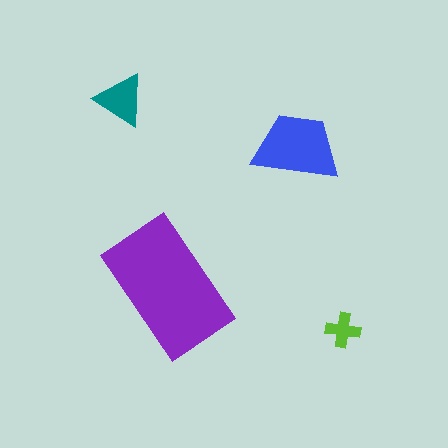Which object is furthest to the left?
The teal triangle is leftmost.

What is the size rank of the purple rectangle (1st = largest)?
1st.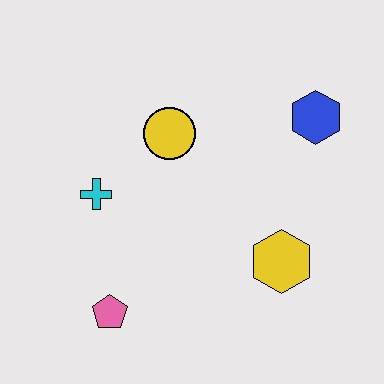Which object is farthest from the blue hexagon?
The pink pentagon is farthest from the blue hexagon.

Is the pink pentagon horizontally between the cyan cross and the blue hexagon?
Yes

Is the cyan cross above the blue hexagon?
No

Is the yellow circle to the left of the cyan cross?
No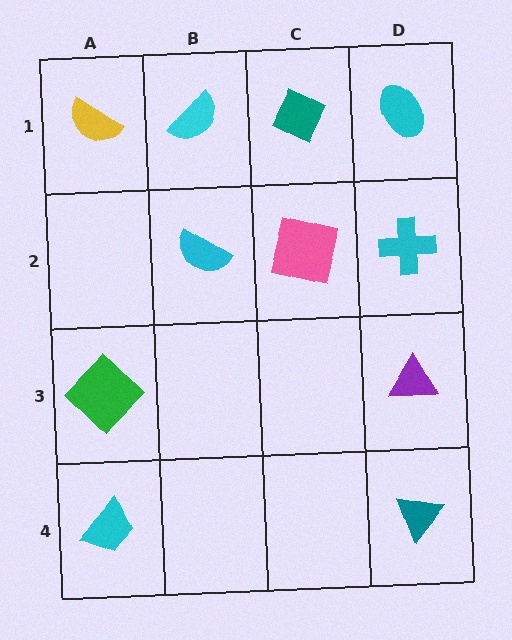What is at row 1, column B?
A cyan semicircle.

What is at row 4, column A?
A cyan trapezoid.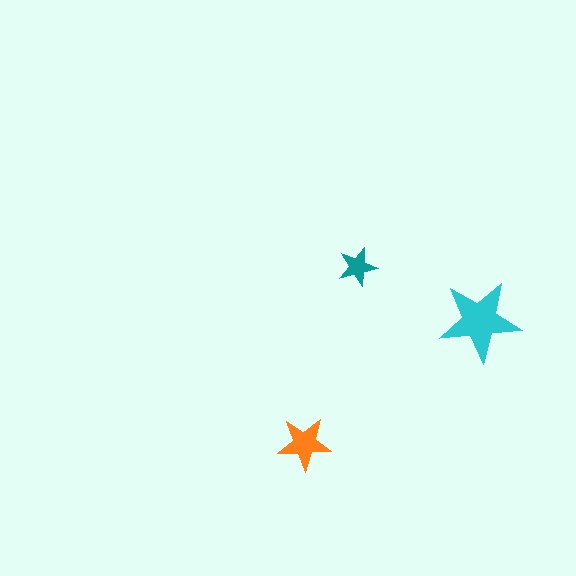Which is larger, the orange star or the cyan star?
The cyan one.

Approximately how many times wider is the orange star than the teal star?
About 1.5 times wider.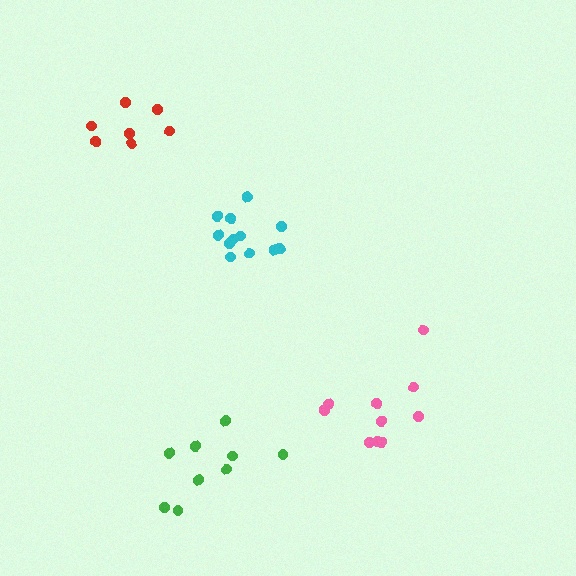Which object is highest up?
The red cluster is topmost.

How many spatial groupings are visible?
There are 4 spatial groupings.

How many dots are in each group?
Group 1: 9 dots, Group 2: 10 dots, Group 3: 12 dots, Group 4: 7 dots (38 total).